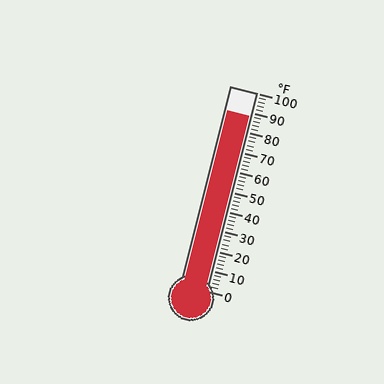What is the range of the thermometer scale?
The thermometer scale ranges from 0°F to 100°F.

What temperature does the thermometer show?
The thermometer shows approximately 88°F.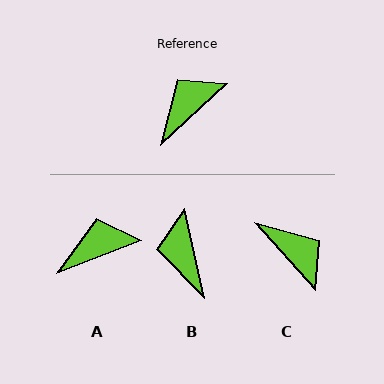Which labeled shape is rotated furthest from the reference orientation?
C, about 91 degrees away.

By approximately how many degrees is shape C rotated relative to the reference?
Approximately 91 degrees clockwise.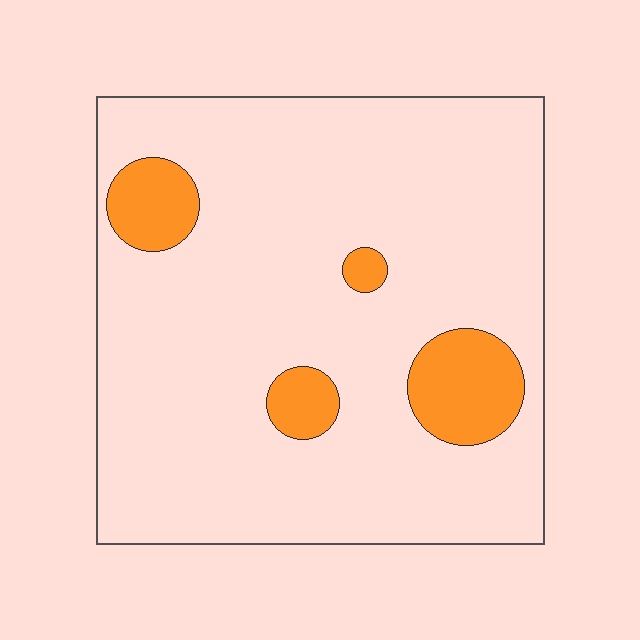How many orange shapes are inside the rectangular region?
4.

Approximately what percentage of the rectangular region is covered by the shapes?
Approximately 10%.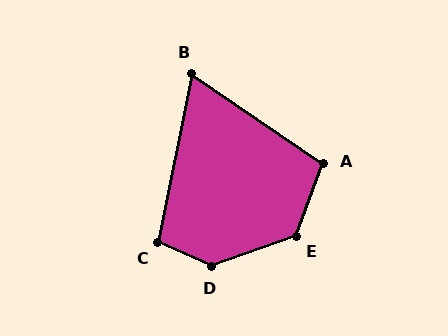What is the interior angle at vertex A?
Approximately 104 degrees (obtuse).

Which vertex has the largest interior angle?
D, at approximately 136 degrees.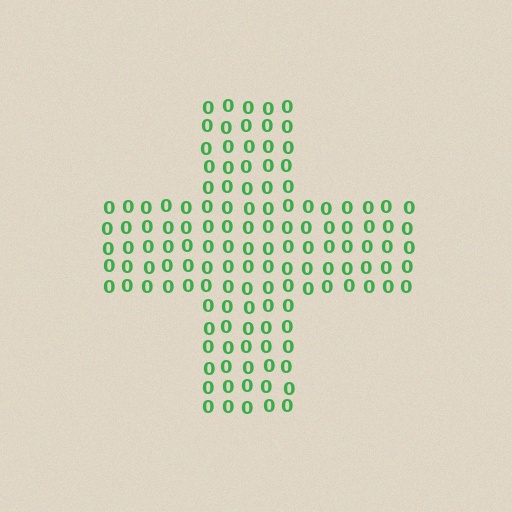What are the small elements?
The small elements are digit 0's.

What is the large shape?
The large shape is a cross.